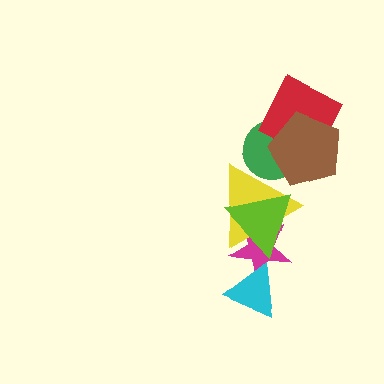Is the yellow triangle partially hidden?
Yes, it is partially covered by another shape.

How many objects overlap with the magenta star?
3 objects overlap with the magenta star.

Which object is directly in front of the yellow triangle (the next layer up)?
The green circle is directly in front of the yellow triangle.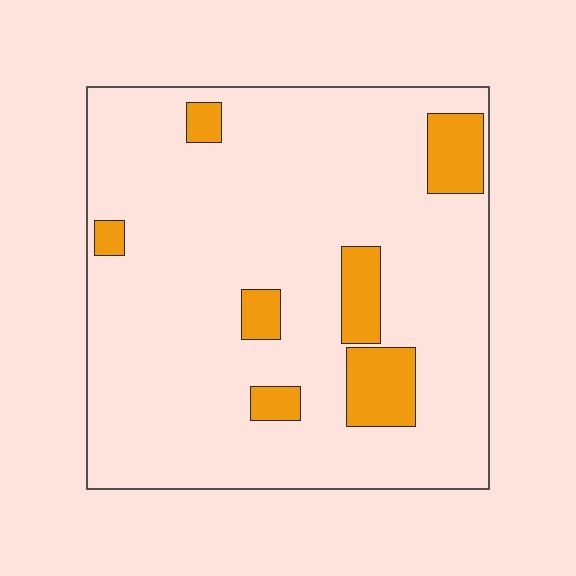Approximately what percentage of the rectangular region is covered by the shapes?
Approximately 15%.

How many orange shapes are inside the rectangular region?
7.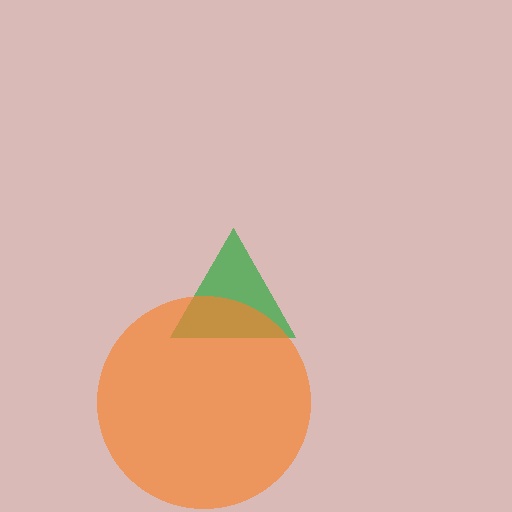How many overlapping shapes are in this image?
There are 2 overlapping shapes in the image.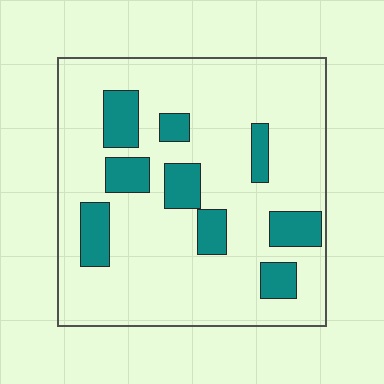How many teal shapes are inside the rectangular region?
9.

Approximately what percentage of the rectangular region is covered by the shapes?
Approximately 20%.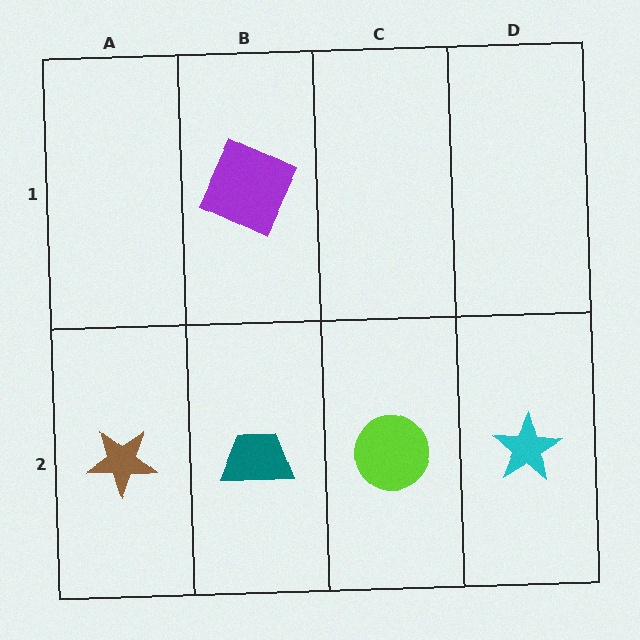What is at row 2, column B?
A teal trapezoid.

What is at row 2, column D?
A cyan star.